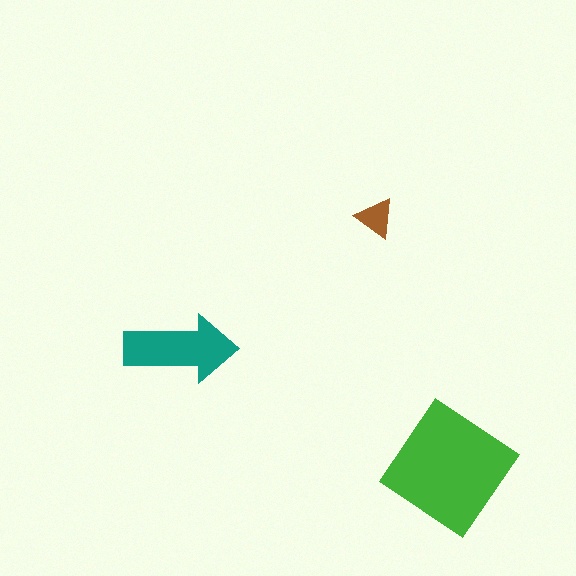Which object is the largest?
The green diamond.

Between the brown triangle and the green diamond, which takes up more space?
The green diamond.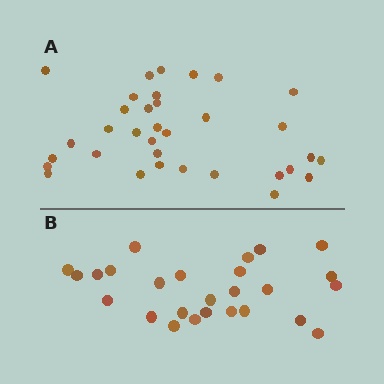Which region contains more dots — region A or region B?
Region A (the top region) has more dots.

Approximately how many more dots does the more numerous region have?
Region A has roughly 8 or so more dots than region B.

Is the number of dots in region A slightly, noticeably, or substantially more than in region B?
Region A has noticeably more, but not dramatically so. The ratio is roughly 1.3 to 1.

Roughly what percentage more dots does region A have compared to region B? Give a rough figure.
About 30% more.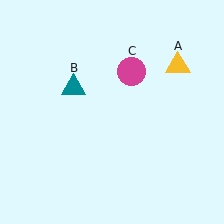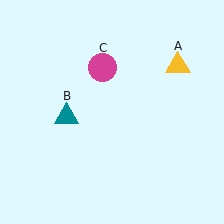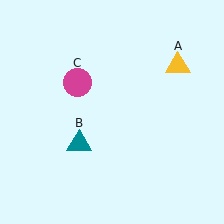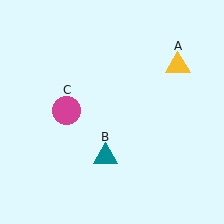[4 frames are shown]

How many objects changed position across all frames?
2 objects changed position: teal triangle (object B), magenta circle (object C).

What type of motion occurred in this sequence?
The teal triangle (object B), magenta circle (object C) rotated counterclockwise around the center of the scene.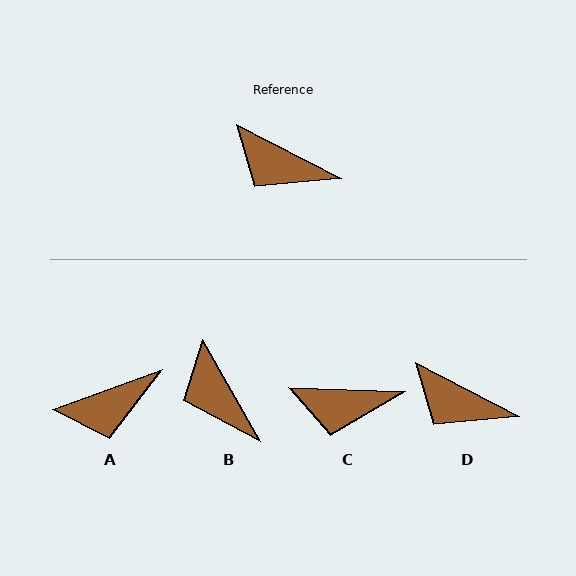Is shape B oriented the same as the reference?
No, it is off by about 33 degrees.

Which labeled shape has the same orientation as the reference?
D.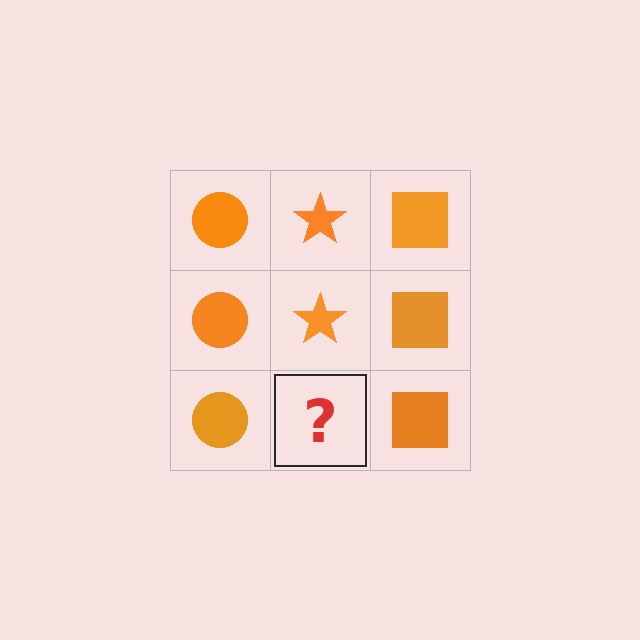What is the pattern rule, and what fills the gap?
The rule is that each column has a consistent shape. The gap should be filled with an orange star.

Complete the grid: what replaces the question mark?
The question mark should be replaced with an orange star.